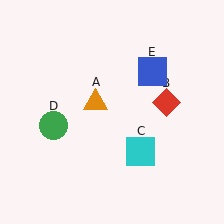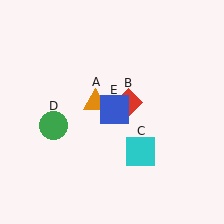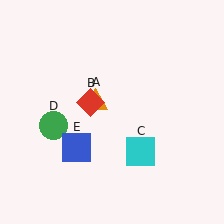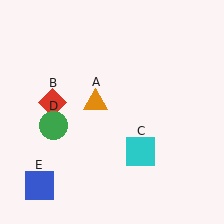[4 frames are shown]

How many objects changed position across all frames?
2 objects changed position: red diamond (object B), blue square (object E).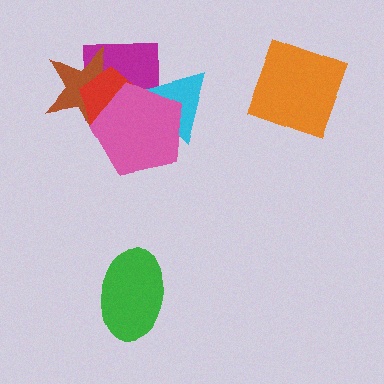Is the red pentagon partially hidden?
Yes, it is partially covered by another shape.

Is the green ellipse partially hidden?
No, no other shape covers it.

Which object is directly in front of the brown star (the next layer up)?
The red pentagon is directly in front of the brown star.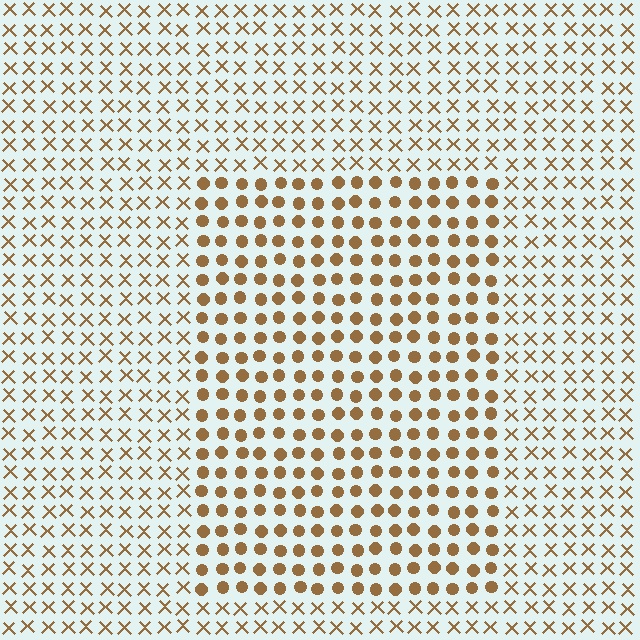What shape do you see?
I see a rectangle.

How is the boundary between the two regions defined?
The boundary is defined by a change in element shape: circles inside vs. X marks outside. All elements share the same color and spacing.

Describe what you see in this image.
The image is filled with small brown elements arranged in a uniform grid. A rectangle-shaped region contains circles, while the surrounding area contains X marks. The boundary is defined purely by the change in element shape.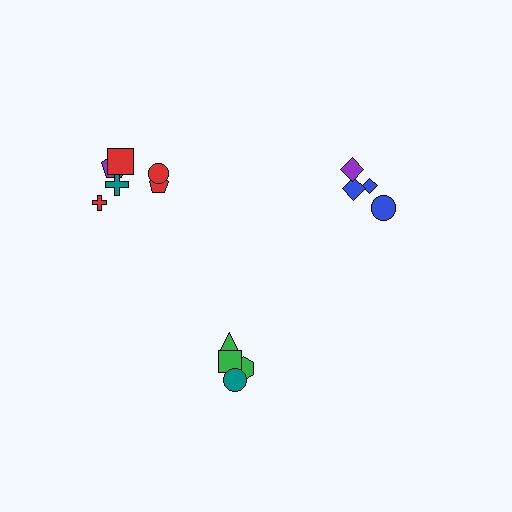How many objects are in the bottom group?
There are 4 objects.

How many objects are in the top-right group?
There are 4 objects.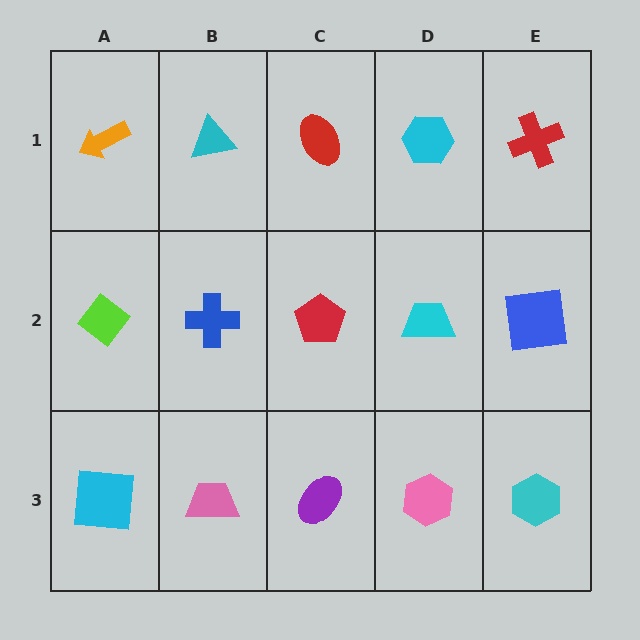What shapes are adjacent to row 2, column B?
A cyan triangle (row 1, column B), a pink trapezoid (row 3, column B), a lime diamond (row 2, column A), a red pentagon (row 2, column C).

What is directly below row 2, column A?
A cyan square.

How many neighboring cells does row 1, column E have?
2.